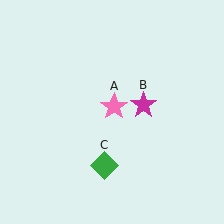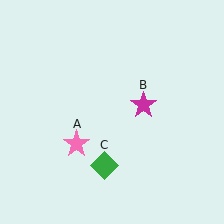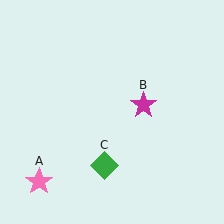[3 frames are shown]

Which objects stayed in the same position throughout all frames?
Magenta star (object B) and green diamond (object C) remained stationary.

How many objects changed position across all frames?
1 object changed position: pink star (object A).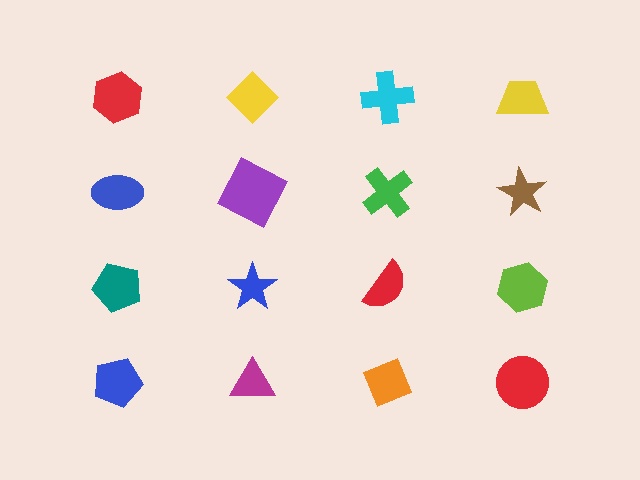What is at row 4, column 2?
A magenta triangle.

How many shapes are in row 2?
4 shapes.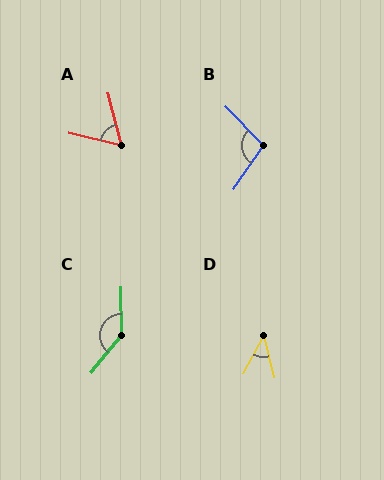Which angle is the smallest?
D, at approximately 42 degrees.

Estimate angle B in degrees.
Approximately 102 degrees.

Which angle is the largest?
C, at approximately 141 degrees.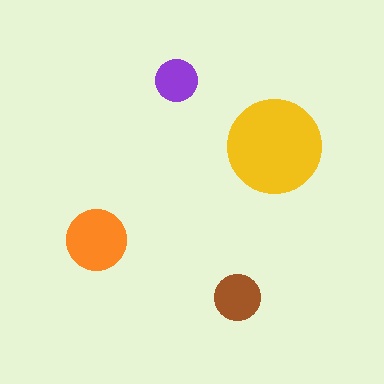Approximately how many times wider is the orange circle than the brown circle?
About 1.5 times wider.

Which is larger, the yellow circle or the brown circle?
The yellow one.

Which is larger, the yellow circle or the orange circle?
The yellow one.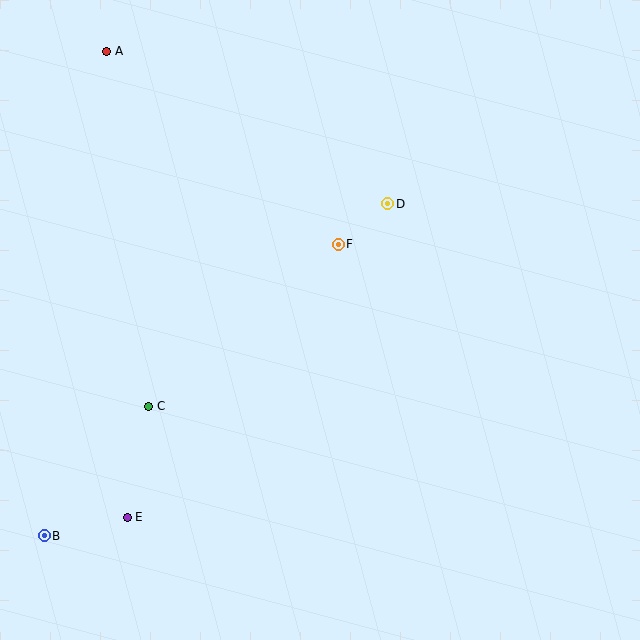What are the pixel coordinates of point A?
Point A is at (107, 51).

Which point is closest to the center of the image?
Point F at (338, 244) is closest to the center.